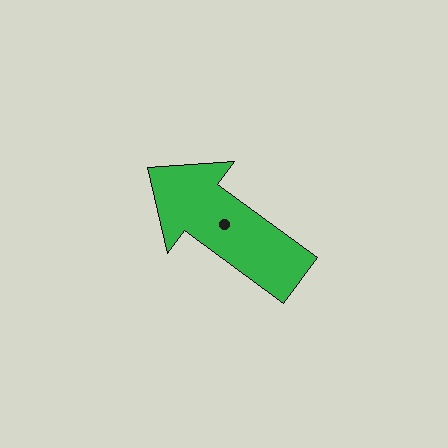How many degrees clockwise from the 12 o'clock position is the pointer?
Approximately 306 degrees.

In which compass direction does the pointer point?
Northwest.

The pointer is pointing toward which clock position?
Roughly 10 o'clock.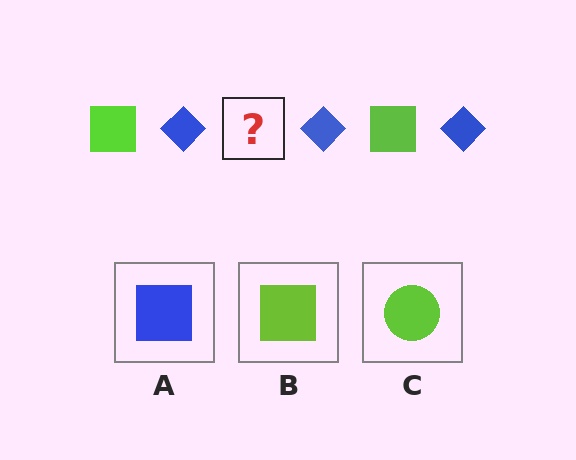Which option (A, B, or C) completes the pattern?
B.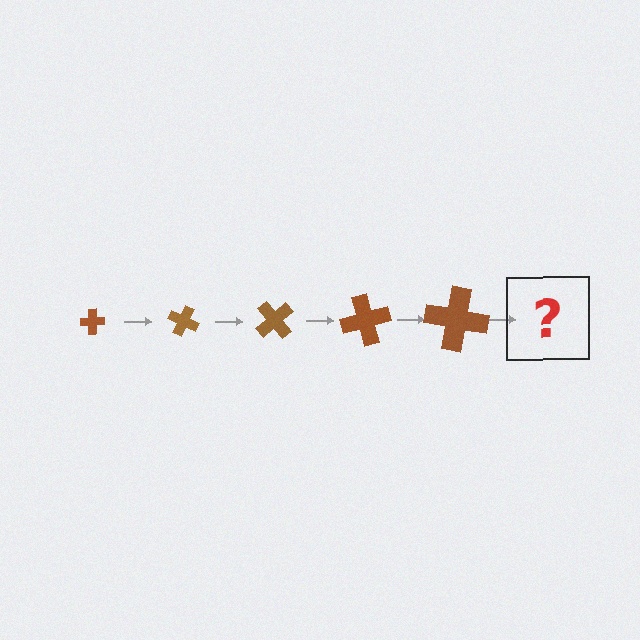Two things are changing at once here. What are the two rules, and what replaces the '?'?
The two rules are that the cross grows larger each step and it rotates 25 degrees each step. The '?' should be a cross, larger than the previous one and rotated 125 degrees from the start.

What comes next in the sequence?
The next element should be a cross, larger than the previous one and rotated 125 degrees from the start.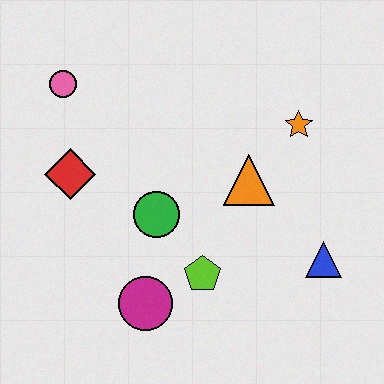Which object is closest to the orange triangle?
The orange star is closest to the orange triangle.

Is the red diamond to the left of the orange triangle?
Yes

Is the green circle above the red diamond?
No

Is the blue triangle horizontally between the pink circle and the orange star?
No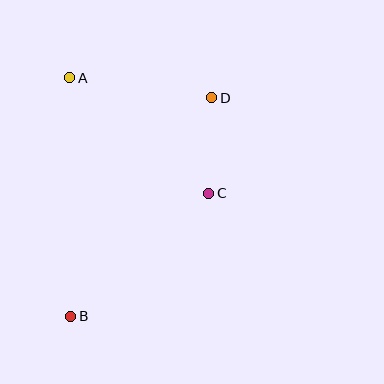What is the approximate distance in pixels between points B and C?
The distance between B and C is approximately 185 pixels.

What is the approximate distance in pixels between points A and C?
The distance between A and C is approximately 181 pixels.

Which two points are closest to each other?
Points C and D are closest to each other.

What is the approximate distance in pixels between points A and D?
The distance between A and D is approximately 144 pixels.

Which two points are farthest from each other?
Points B and D are farthest from each other.